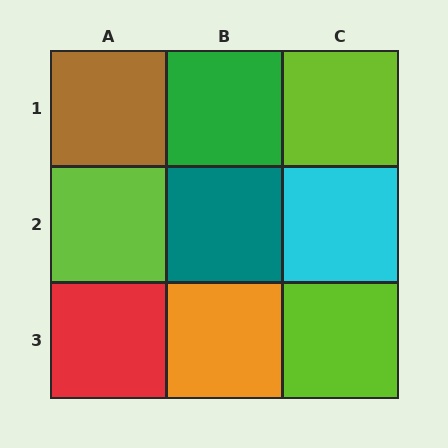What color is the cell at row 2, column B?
Teal.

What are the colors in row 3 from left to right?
Red, orange, lime.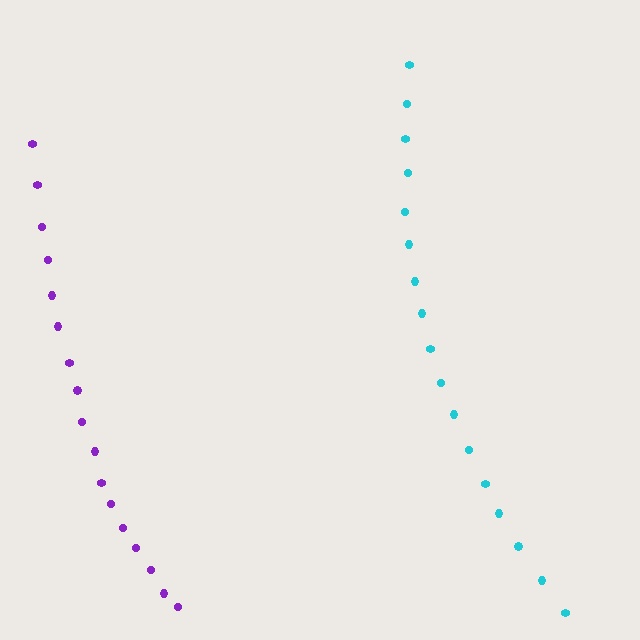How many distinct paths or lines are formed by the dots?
There are 2 distinct paths.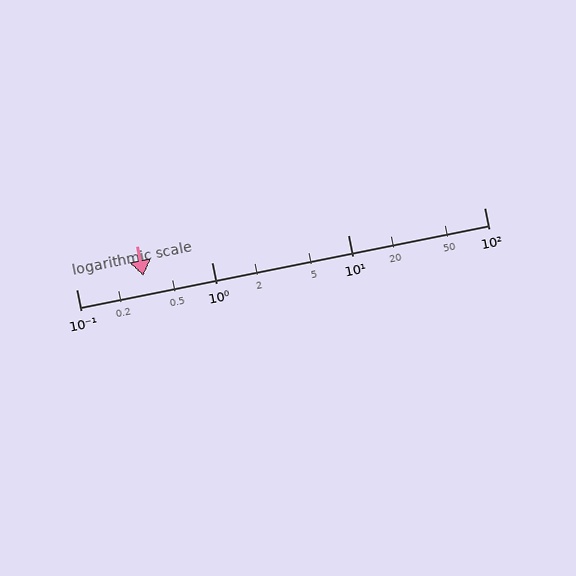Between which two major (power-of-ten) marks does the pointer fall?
The pointer is between 0.1 and 1.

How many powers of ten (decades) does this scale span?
The scale spans 3 decades, from 0.1 to 100.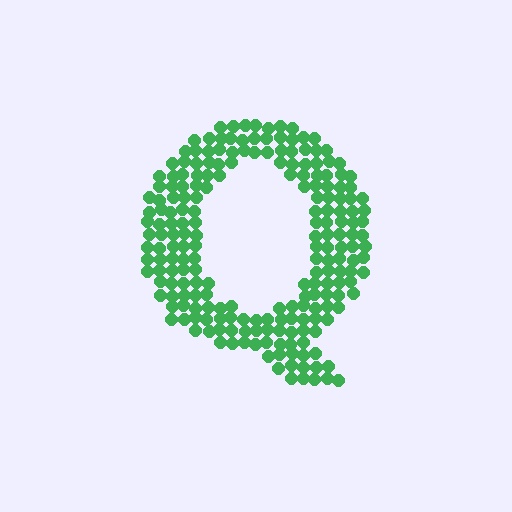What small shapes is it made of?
It is made of small circles.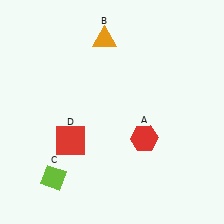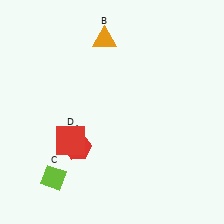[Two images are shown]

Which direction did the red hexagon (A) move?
The red hexagon (A) moved left.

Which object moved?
The red hexagon (A) moved left.